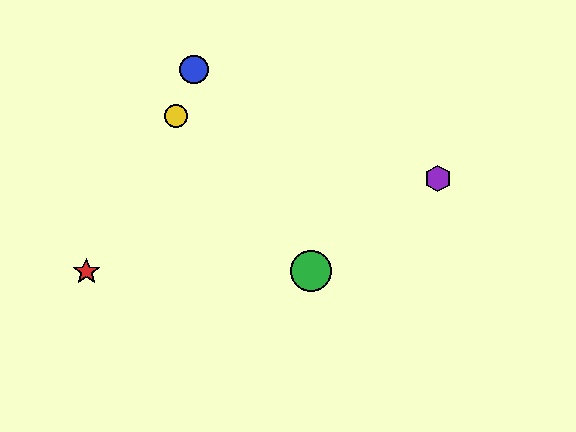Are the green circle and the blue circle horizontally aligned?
No, the green circle is at y≈271 and the blue circle is at y≈69.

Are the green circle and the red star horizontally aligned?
Yes, both are at y≈271.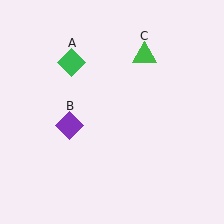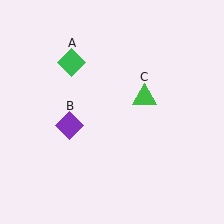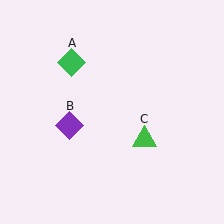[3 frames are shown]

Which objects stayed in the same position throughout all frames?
Green diamond (object A) and purple diamond (object B) remained stationary.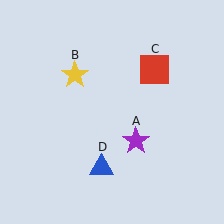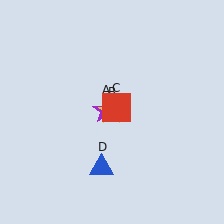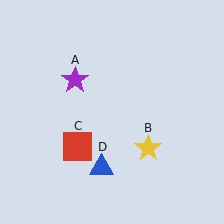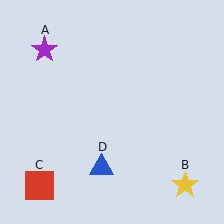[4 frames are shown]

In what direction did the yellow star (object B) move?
The yellow star (object B) moved down and to the right.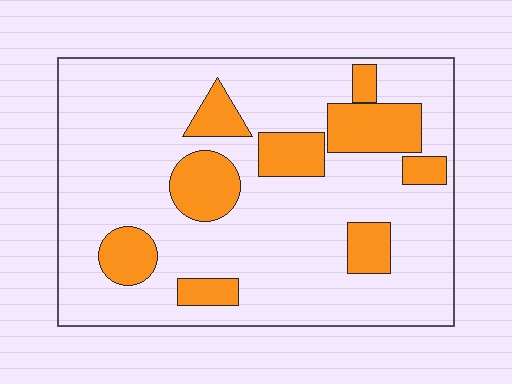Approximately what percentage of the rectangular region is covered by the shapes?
Approximately 20%.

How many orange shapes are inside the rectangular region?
9.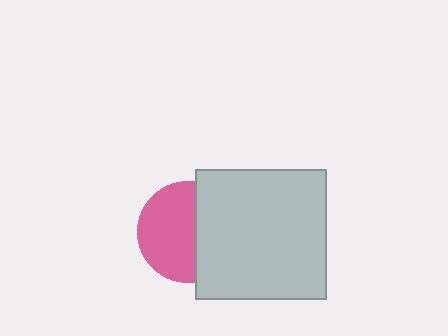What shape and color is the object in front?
The object in front is a light gray square.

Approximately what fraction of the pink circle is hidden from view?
Roughly 41% of the pink circle is hidden behind the light gray square.